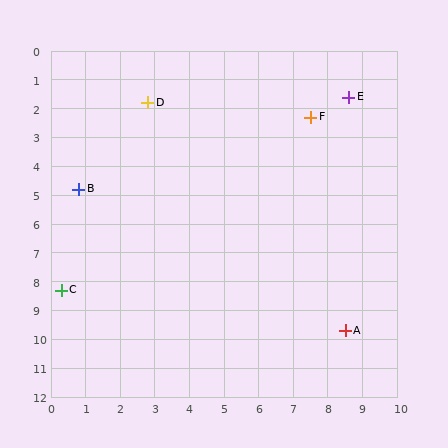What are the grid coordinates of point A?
Point A is at approximately (8.5, 9.7).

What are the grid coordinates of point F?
Point F is at approximately (7.5, 2.3).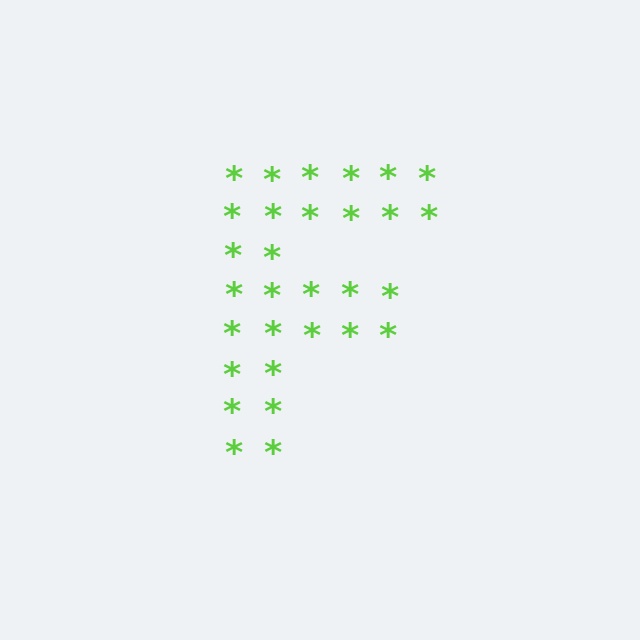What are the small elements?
The small elements are asterisks.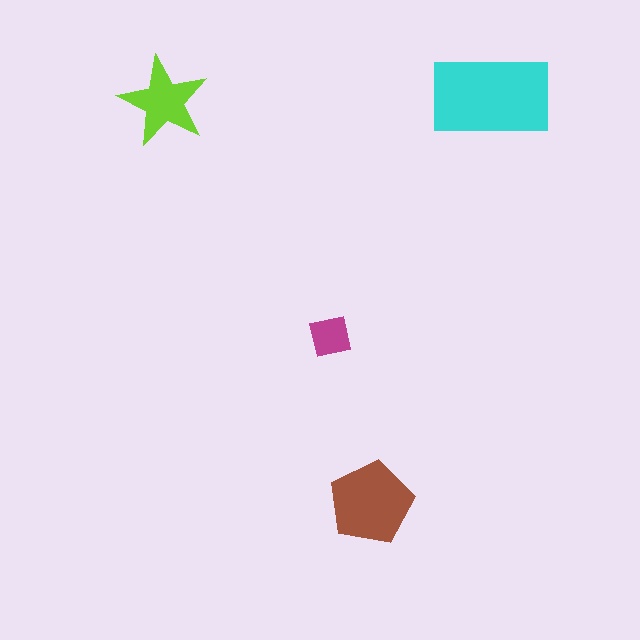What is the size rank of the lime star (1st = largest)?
3rd.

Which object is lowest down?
The brown pentagon is bottommost.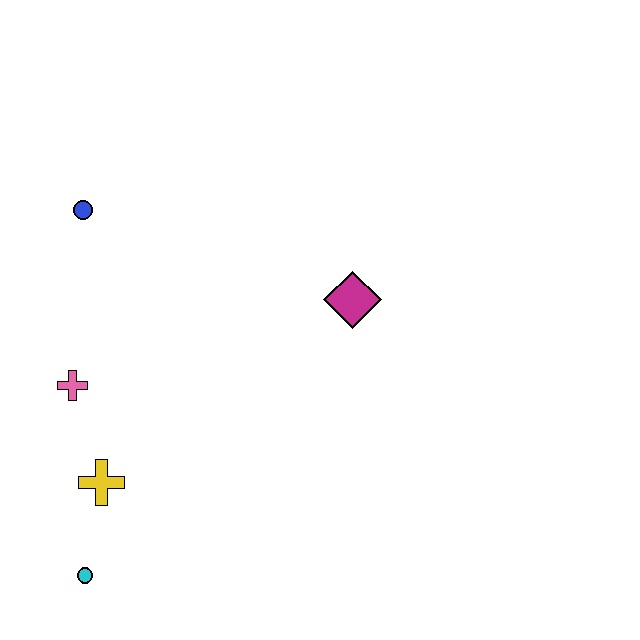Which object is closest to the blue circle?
The pink cross is closest to the blue circle.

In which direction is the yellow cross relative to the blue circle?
The yellow cross is below the blue circle.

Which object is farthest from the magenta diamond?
The cyan circle is farthest from the magenta diamond.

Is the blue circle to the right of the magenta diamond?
No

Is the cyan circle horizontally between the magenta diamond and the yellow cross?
No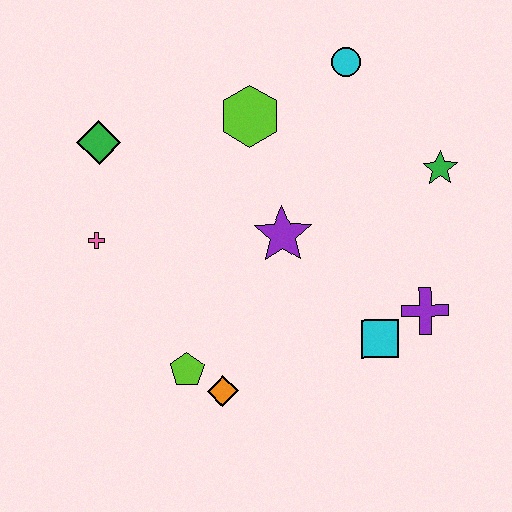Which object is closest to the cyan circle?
The lime hexagon is closest to the cyan circle.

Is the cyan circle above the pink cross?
Yes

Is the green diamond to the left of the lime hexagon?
Yes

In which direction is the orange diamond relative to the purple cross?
The orange diamond is to the left of the purple cross.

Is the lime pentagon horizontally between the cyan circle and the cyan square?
No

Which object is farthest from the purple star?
The green diamond is farthest from the purple star.